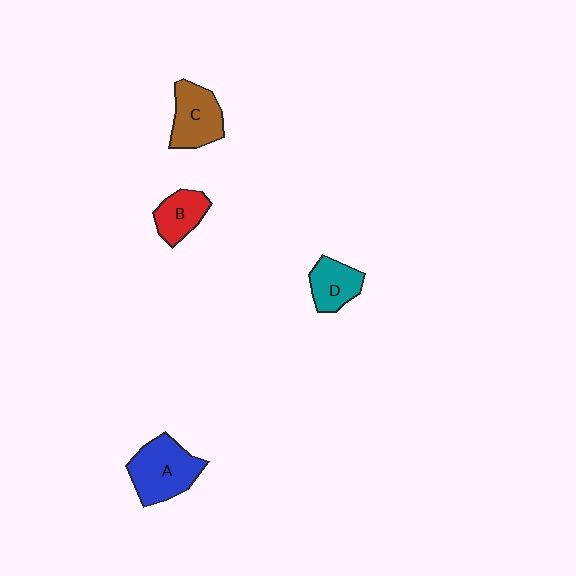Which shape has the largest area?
Shape A (blue).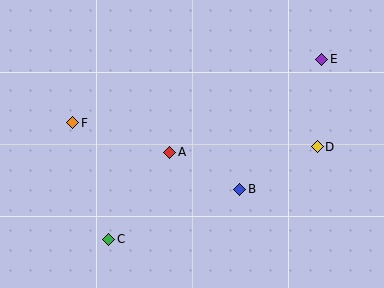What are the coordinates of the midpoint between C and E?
The midpoint between C and E is at (215, 149).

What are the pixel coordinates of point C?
Point C is at (109, 240).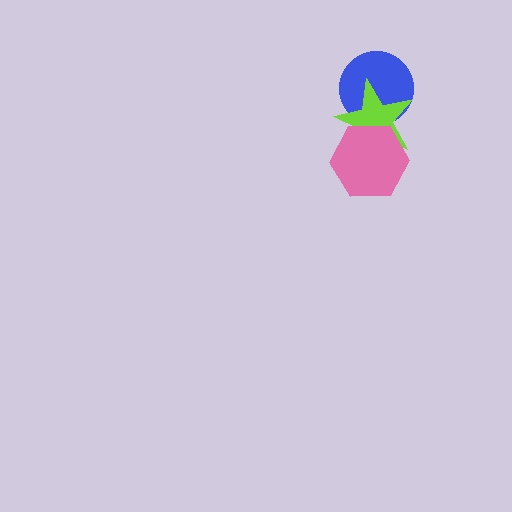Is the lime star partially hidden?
Yes, it is partially covered by another shape.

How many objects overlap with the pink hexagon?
1 object overlaps with the pink hexagon.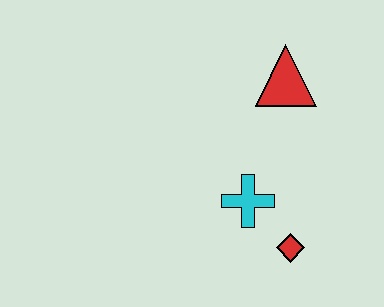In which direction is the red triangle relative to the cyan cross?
The red triangle is above the cyan cross.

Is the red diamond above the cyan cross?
No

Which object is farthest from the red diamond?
The red triangle is farthest from the red diamond.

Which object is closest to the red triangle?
The cyan cross is closest to the red triangle.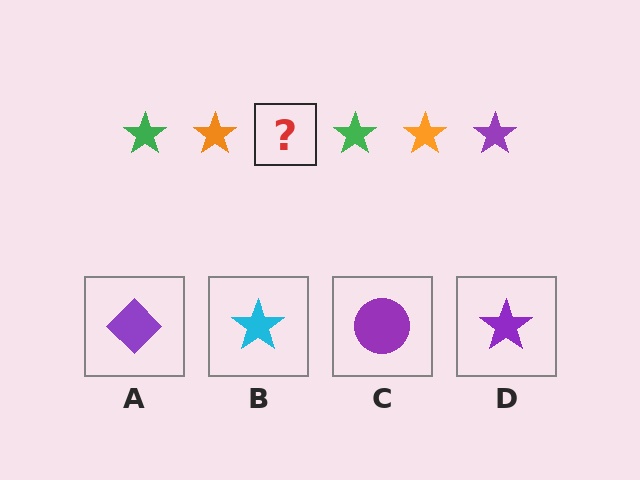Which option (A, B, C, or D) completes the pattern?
D.